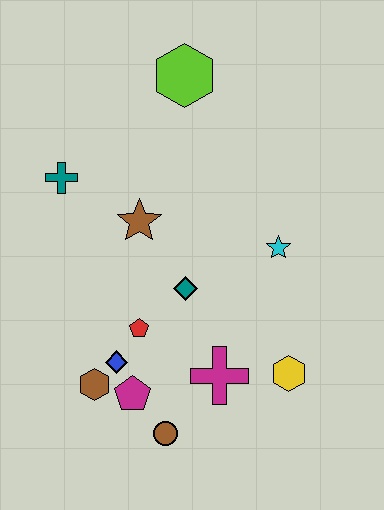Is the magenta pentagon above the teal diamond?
No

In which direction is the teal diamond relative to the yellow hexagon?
The teal diamond is to the left of the yellow hexagon.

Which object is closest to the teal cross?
The brown star is closest to the teal cross.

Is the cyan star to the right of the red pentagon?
Yes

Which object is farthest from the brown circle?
The lime hexagon is farthest from the brown circle.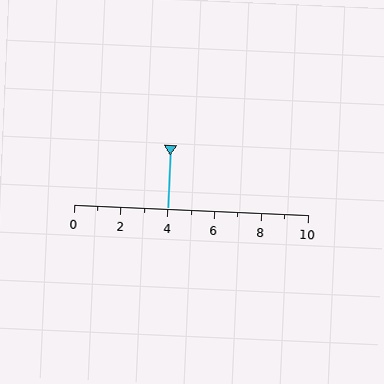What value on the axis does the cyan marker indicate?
The marker indicates approximately 4.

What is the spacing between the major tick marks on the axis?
The major ticks are spaced 2 apart.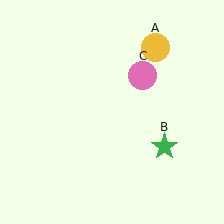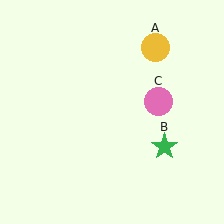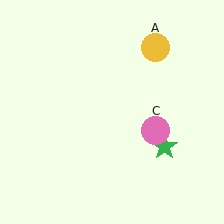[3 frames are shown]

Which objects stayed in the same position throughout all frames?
Yellow circle (object A) and green star (object B) remained stationary.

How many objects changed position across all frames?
1 object changed position: pink circle (object C).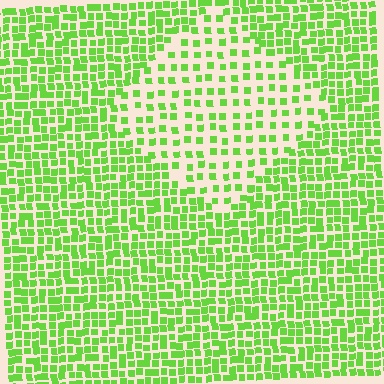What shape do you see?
I see a diamond.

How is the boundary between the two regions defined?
The boundary is defined by a change in element density (approximately 2.1x ratio). All elements are the same color, size, and shape.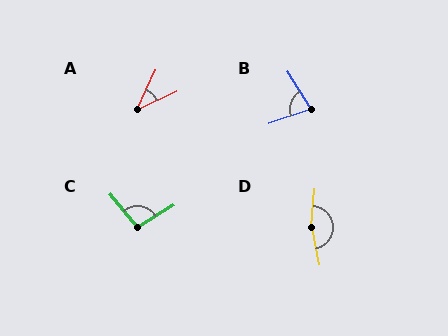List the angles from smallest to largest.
A (40°), B (76°), C (98°), D (164°).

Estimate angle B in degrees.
Approximately 76 degrees.